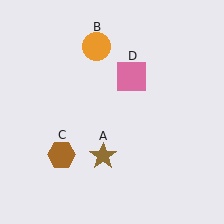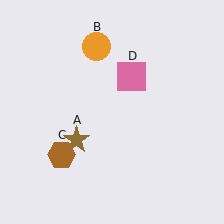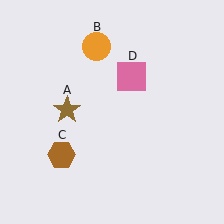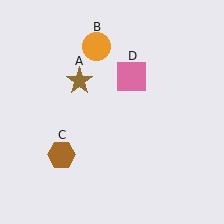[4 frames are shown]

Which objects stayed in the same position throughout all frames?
Orange circle (object B) and brown hexagon (object C) and pink square (object D) remained stationary.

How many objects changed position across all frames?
1 object changed position: brown star (object A).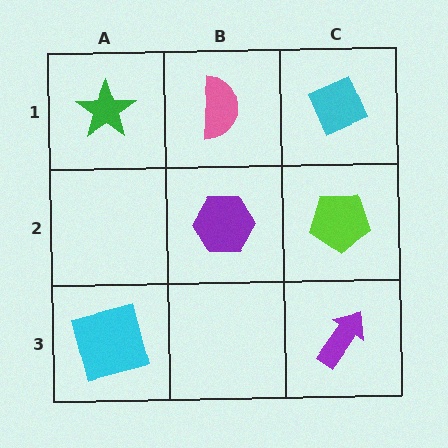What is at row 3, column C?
A purple arrow.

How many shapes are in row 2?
2 shapes.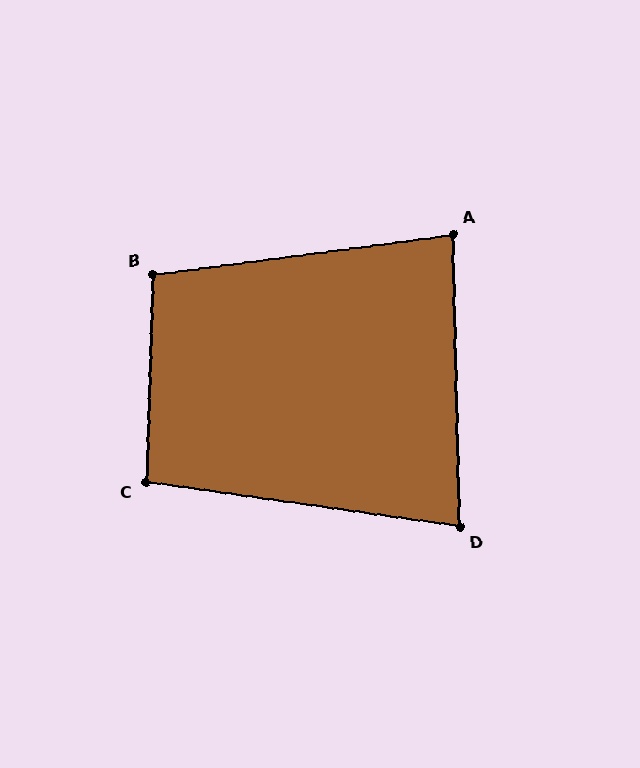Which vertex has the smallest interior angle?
D, at approximately 81 degrees.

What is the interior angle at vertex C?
Approximately 96 degrees (obtuse).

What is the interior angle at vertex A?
Approximately 84 degrees (acute).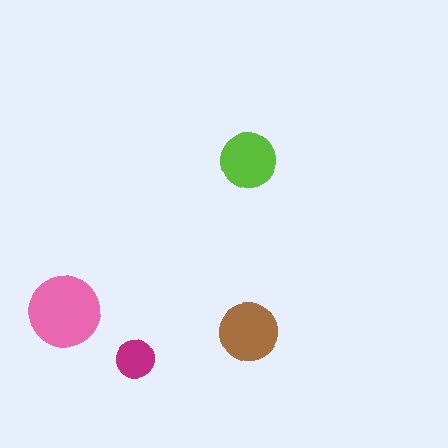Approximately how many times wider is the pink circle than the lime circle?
About 1.5 times wider.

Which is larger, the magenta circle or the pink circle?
The pink one.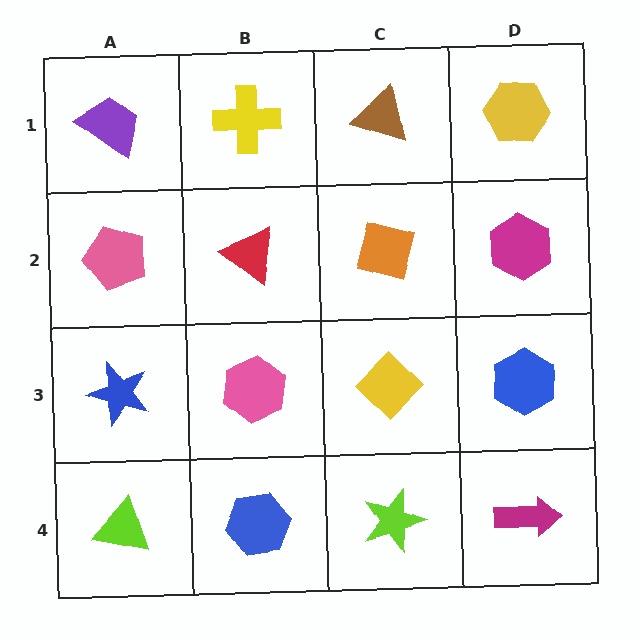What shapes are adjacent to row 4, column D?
A blue hexagon (row 3, column D), a lime star (row 4, column C).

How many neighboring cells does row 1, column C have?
3.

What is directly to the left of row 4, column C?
A blue hexagon.